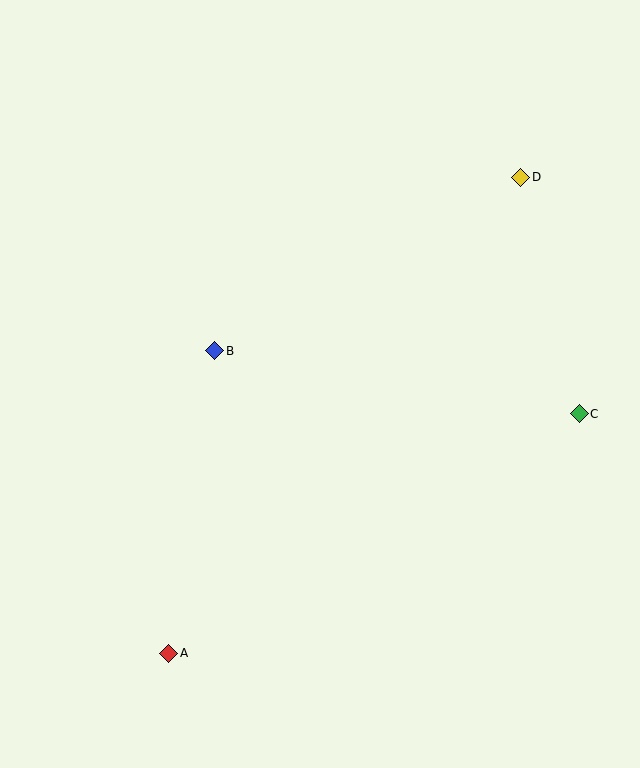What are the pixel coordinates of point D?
Point D is at (521, 177).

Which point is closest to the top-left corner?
Point B is closest to the top-left corner.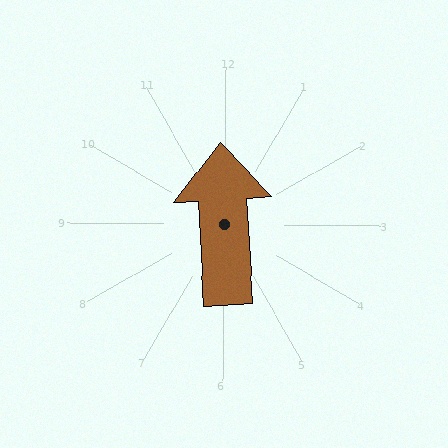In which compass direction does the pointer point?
North.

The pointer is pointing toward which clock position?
Roughly 12 o'clock.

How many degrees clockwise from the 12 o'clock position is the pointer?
Approximately 357 degrees.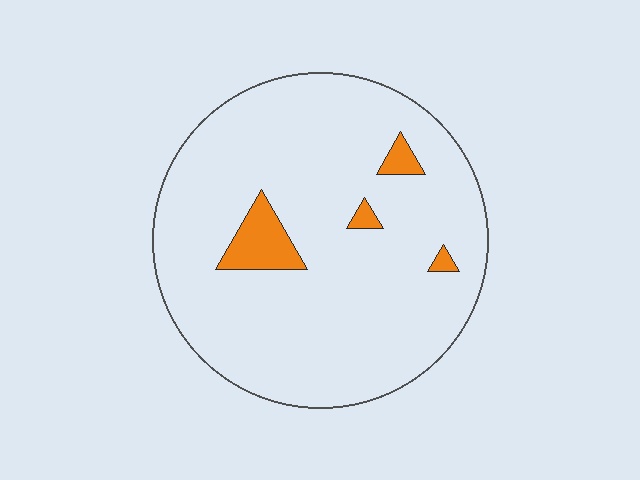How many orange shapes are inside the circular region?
4.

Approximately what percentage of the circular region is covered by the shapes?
Approximately 5%.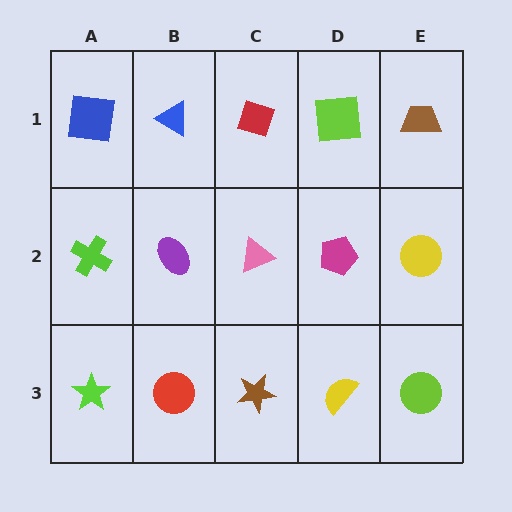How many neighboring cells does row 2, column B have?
4.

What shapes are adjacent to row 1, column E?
A yellow circle (row 2, column E), a lime square (row 1, column D).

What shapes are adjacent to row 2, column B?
A blue triangle (row 1, column B), a red circle (row 3, column B), a lime cross (row 2, column A), a pink triangle (row 2, column C).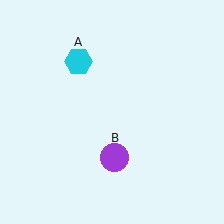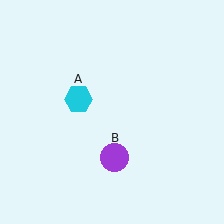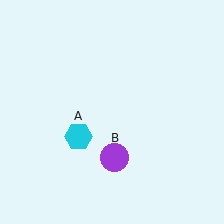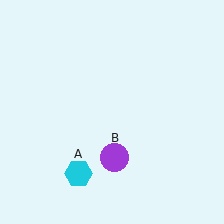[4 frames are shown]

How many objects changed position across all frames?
1 object changed position: cyan hexagon (object A).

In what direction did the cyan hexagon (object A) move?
The cyan hexagon (object A) moved down.